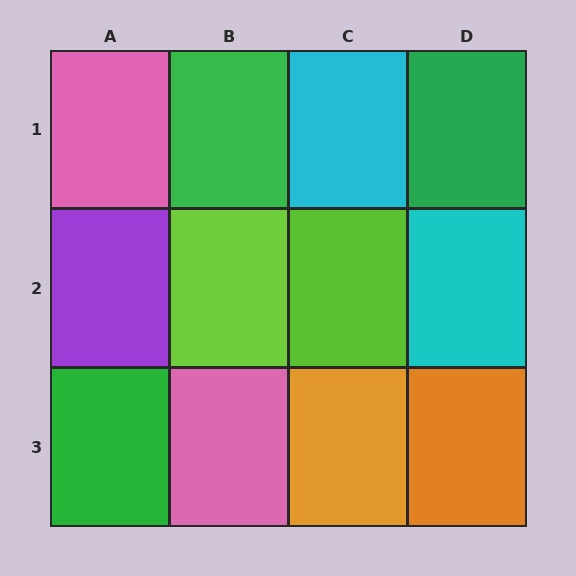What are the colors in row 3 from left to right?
Green, pink, orange, orange.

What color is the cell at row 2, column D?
Cyan.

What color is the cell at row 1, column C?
Cyan.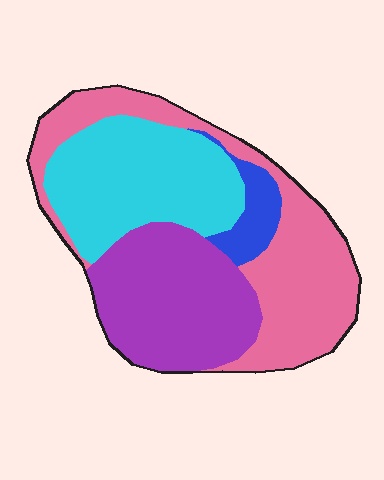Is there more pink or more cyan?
Pink.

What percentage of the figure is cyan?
Cyan takes up about one third (1/3) of the figure.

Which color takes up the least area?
Blue, at roughly 5%.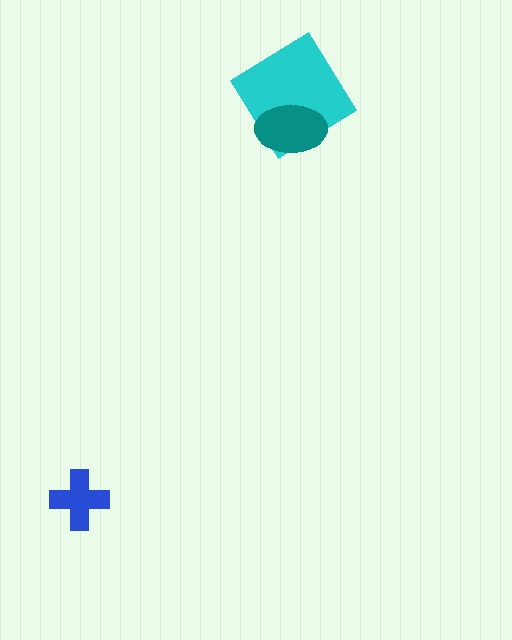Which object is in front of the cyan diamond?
The teal ellipse is in front of the cyan diamond.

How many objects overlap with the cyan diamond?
1 object overlaps with the cyan diamond.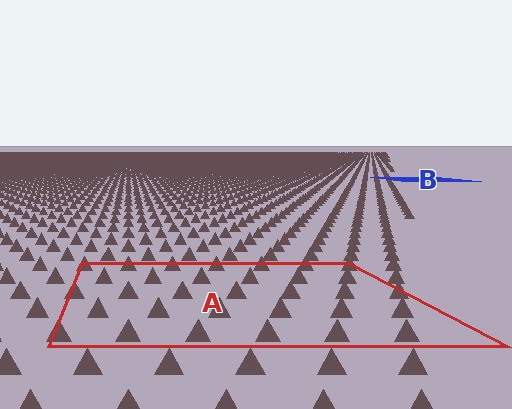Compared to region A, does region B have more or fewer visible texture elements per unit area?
Region B has more texture elements per unit area — they are packed more densely because it is farther away.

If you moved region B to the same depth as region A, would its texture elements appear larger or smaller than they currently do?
They would appear larger. At a closer depth, the same texture elements are projected at a bigger on-screen size.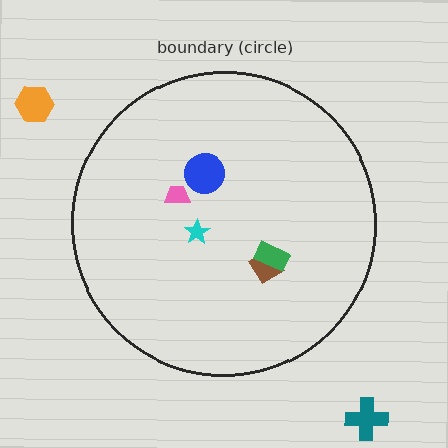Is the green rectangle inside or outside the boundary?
Inside.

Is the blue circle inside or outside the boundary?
Inside.